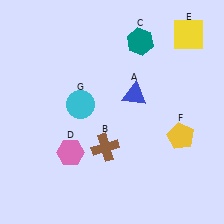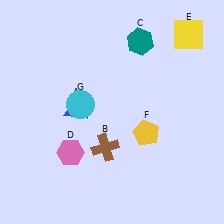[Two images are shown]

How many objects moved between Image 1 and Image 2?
2 objects moved between the two images.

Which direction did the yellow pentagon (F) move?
The yellow pentagon (F) moved left.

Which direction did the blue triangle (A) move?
The blue triangle (A) moved left.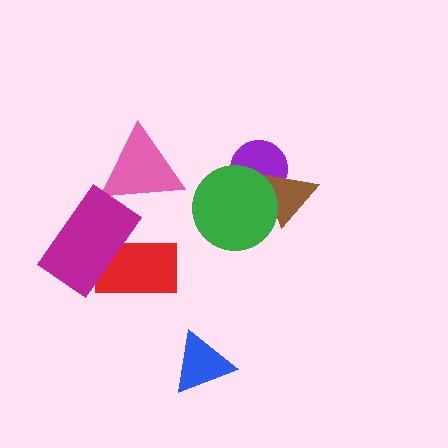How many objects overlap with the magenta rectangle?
1 object overlaps with the magenta rectangle.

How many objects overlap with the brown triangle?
2 objects overlap with the brown triangle.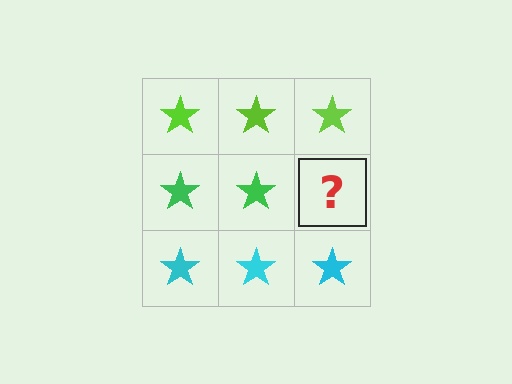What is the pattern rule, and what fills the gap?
The rule is that each row has a consistent color. The gap should be filled with a green star.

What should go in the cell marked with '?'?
The missing cell should contain a green star.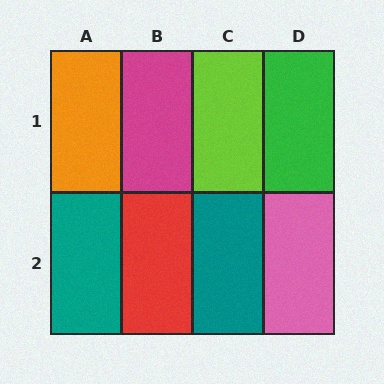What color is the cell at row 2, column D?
Pink.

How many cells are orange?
1 cell is orange.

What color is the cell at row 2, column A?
Teal.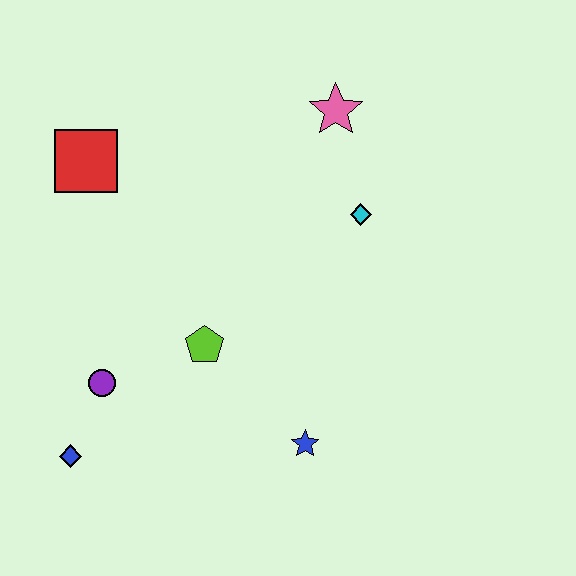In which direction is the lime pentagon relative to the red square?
The lime pentagon is below the red square.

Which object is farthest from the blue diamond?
The pink star is farthest from the blue diamond.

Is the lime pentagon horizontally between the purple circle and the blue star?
Yes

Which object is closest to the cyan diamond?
The pink star is closest to the cyan diamond.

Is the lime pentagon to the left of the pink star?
Yes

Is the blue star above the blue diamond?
Yes